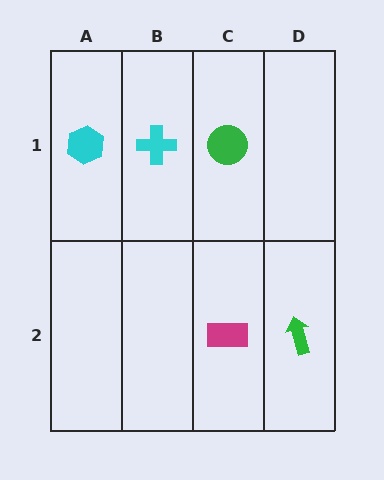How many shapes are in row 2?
2 shapes.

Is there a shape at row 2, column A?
No, that cell is empty.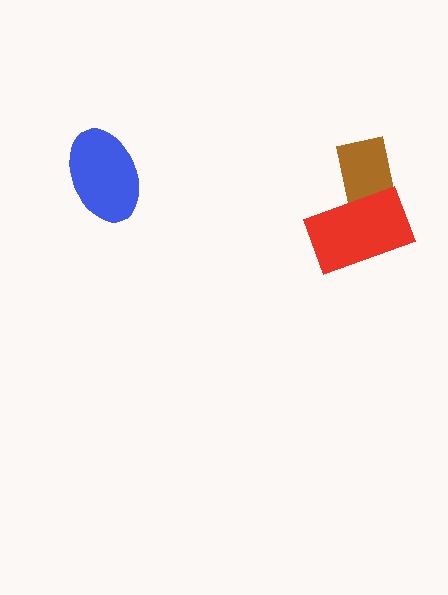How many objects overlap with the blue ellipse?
0 objects overlap with the blue ellipse.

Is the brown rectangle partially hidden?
Yes, it is partially covered by another shape.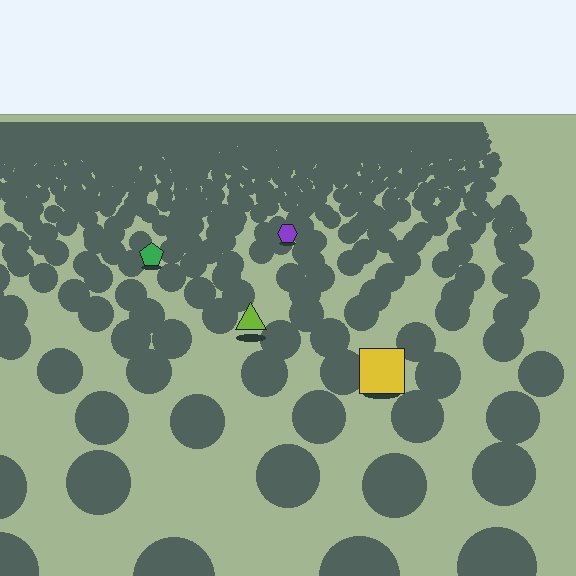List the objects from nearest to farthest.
From nearest to farthest: the yellow square, the lime triangle, the green pentagon, the purple hexagon.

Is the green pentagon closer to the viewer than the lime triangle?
No. The lime triangle is closer — you can tell from the texture gradient: the ground texture is coarser near it.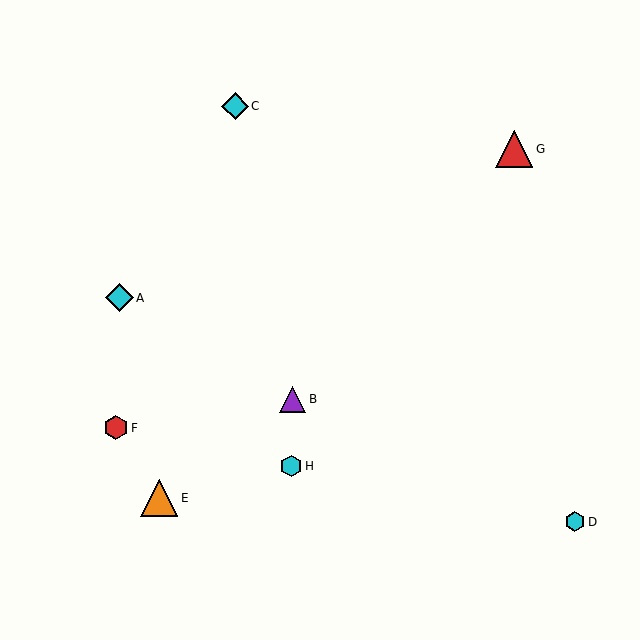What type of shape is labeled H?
Shape H is a cyan hexagon.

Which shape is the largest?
The orange triangle (labeled E) is the largest.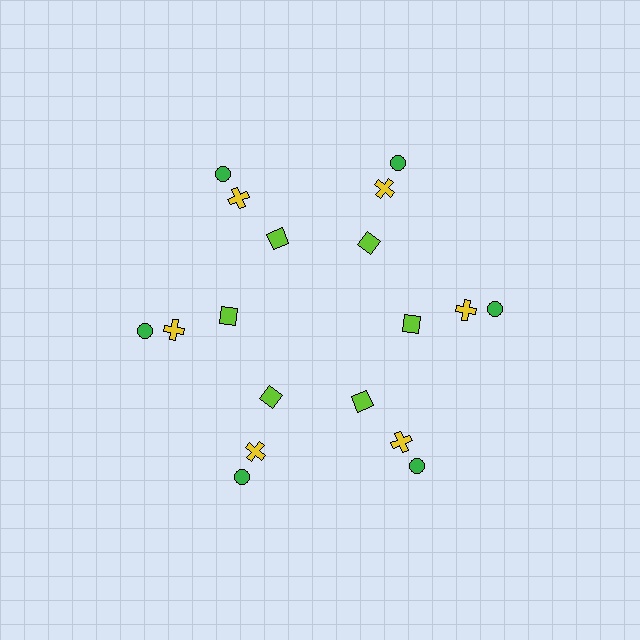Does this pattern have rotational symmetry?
Yes, this pattern has 6-fold rotational symmetry. It looks the same after rotating 60 degrees around the center.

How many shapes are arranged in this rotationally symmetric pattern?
There are 18 shapes, arranged in 6 groups of 3.